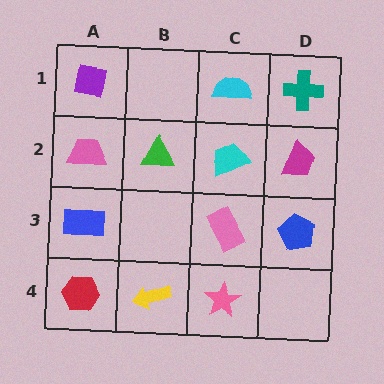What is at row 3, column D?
A blue pentagon.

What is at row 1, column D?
A teal cross.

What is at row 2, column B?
A green triangle.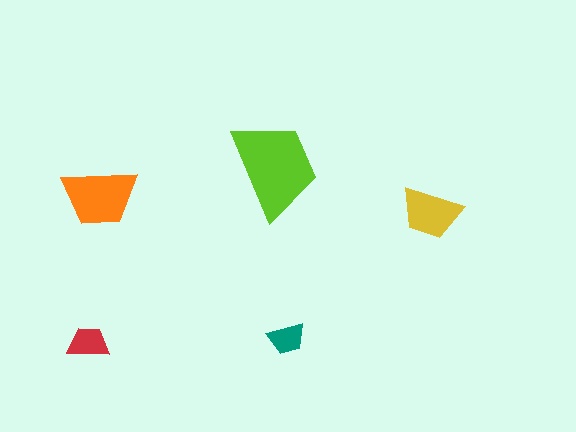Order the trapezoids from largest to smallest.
the lime one, the orange one, the yellow one, the red one, the teal one.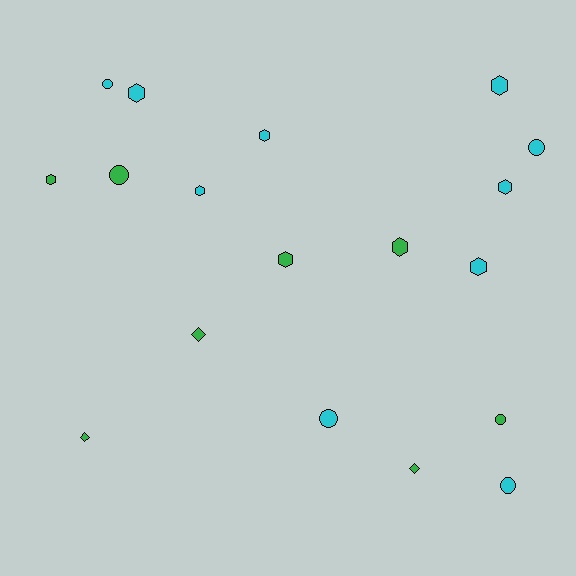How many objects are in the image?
There are 18 objects.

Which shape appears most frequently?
Hexagon, with 9 objects.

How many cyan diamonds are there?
There are no cyan diamonds.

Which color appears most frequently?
Cyan, with 10 objects.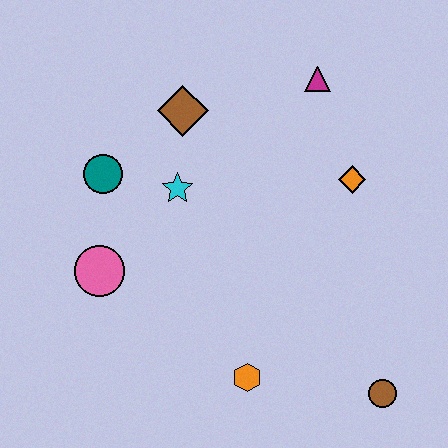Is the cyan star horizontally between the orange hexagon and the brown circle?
No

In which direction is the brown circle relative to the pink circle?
The brown circle is to the right of the pink circle.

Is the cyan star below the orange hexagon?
No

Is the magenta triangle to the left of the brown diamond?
No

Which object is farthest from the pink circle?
The brown circle is farthest from the pink circle.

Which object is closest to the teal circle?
The cyan star is closest to the teal circle.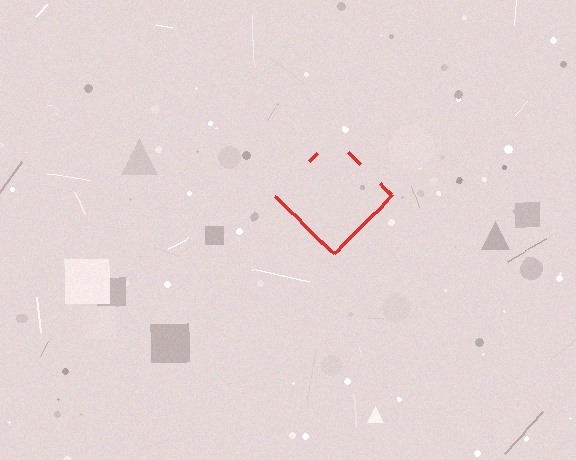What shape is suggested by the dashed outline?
The dashed outline suggests a diamond.